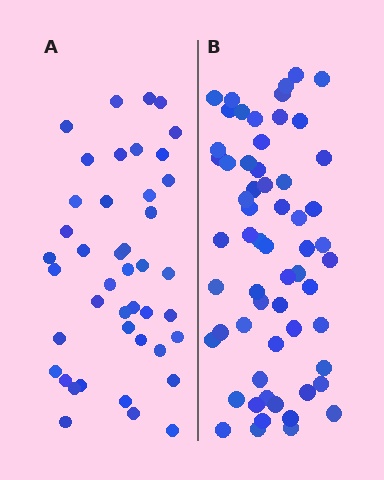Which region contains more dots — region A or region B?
Region B (the right region) has more dots.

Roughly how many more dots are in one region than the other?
Region B has approximately 15 more dots than region A.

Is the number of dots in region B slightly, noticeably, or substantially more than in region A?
Region B has noticeably more, but not dramatically so. The ratio is roughly 1.4 to 1.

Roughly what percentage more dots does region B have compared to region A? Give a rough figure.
About 40% more.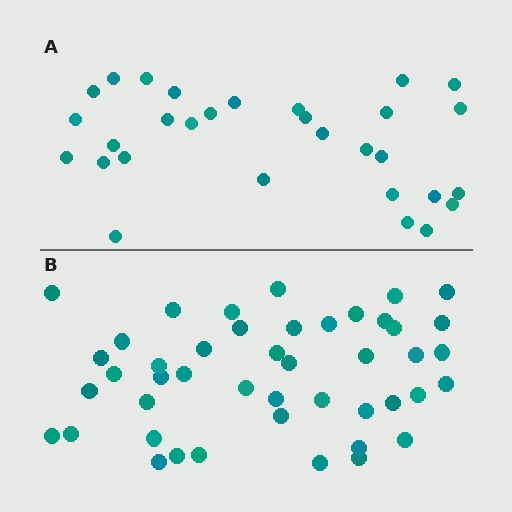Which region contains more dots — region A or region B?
Region B (the bottom region) has more dots.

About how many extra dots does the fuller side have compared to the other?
Region B has approximately 15 more dots than region A.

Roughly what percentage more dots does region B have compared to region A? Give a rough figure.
About 50% more.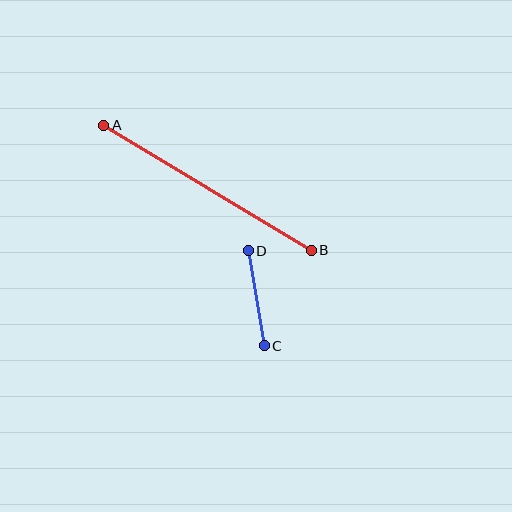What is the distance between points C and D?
The distance is approximately 97 pixels.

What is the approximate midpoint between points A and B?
The midpoint is at approximately (208, 188) pixels.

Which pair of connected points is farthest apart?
Points A and B are farthest apart.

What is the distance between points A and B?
The distance is approximately 242 pixels.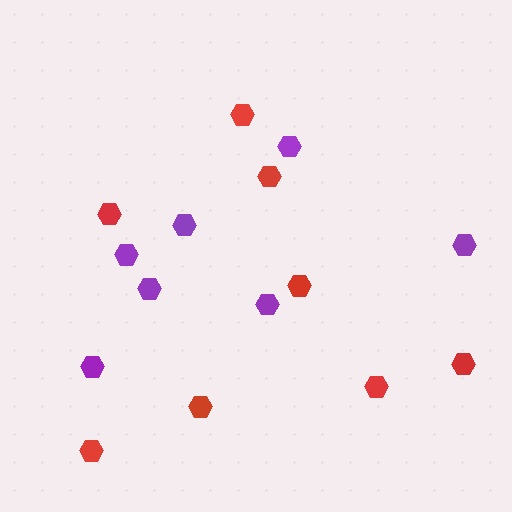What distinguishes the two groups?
There are 2 groups: one group of red hexagons (8) and one group of purple hexagons (7).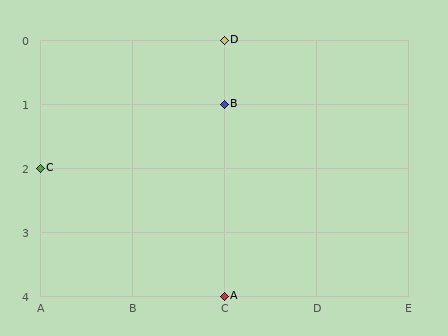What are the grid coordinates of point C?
Point C is at grid coordinates (A, 2).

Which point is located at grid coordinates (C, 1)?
Point B is at (C, 1).